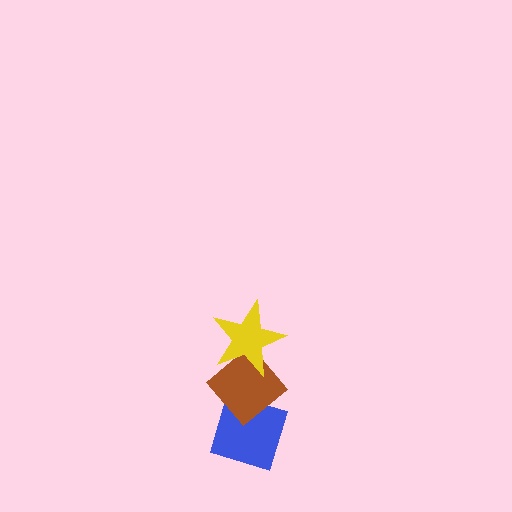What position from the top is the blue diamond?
The blue diamond is 3rd from the top.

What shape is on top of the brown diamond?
The yellow star is on top of the brown diamond.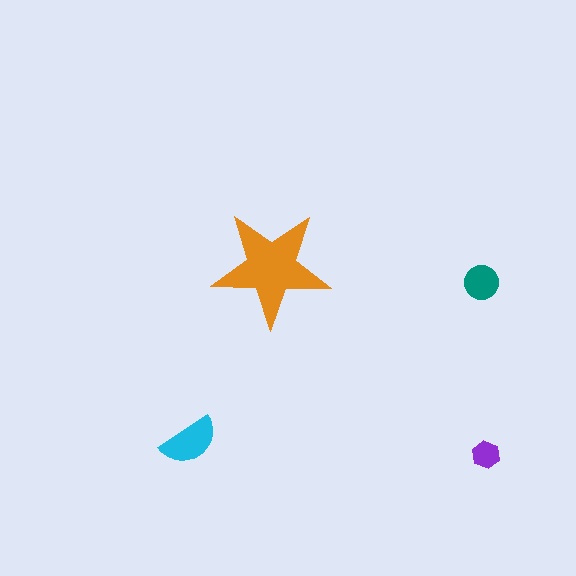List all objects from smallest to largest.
The purple hexagon, the teal circle, the cyan semicircle, the orange star.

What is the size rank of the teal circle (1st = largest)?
3rd.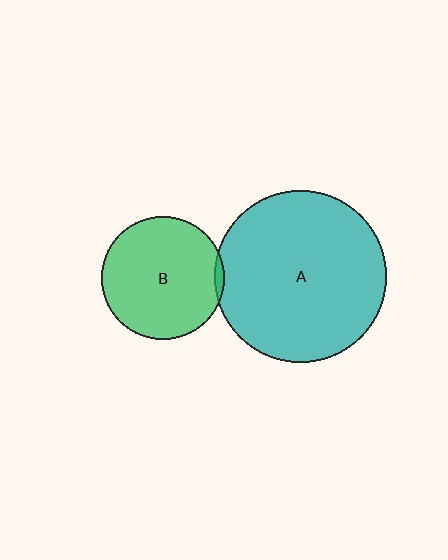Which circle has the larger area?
Circle A (teal).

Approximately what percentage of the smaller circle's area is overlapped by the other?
Approximately 5%.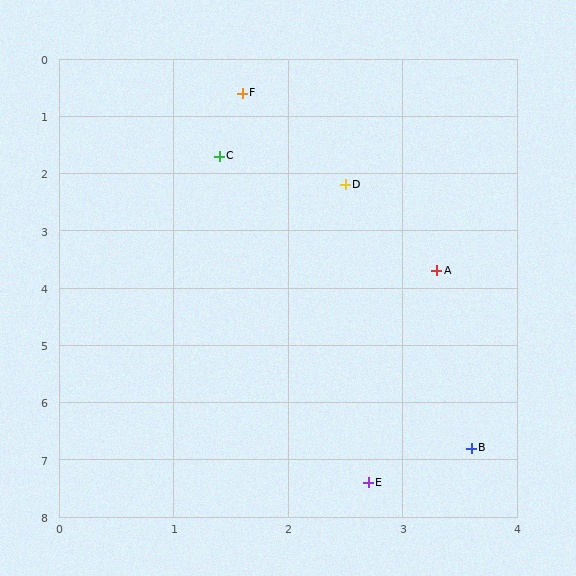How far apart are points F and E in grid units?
Points F and E are about 6.9 grid units apart.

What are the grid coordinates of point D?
Point D is at approximately (2.5, 2.2).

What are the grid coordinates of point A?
Point A is at approximately (3.3, 3.7).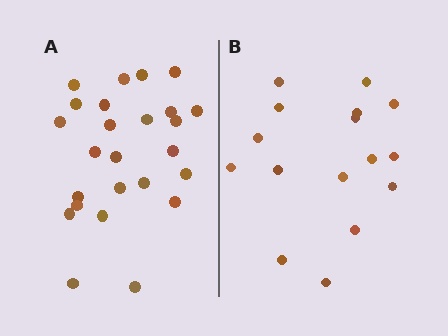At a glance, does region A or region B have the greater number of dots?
Region A (the left region) has more dots.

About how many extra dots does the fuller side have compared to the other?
Region A has roughly 8 or so more dots than region B.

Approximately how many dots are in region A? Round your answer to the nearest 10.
About 20 dots. (The exact count is 25, which rounds to 20.)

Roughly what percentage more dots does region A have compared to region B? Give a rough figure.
About 55% more.